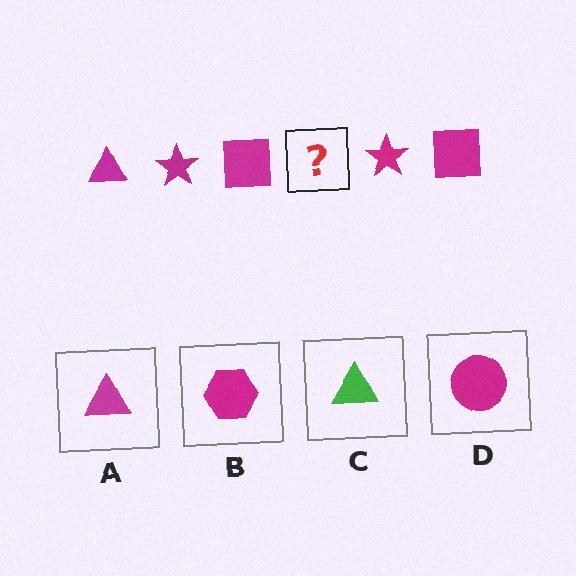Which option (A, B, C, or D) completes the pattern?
A.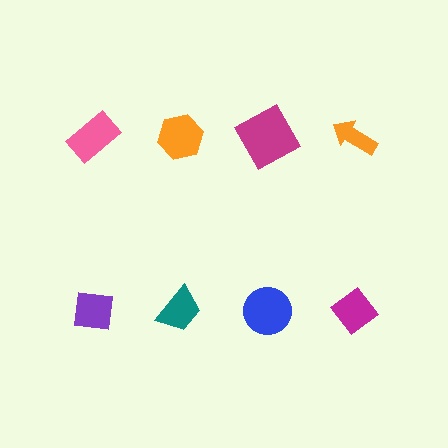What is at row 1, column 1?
A pink rectangle.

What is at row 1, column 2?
An orange hexagon.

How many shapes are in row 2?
4 shapes.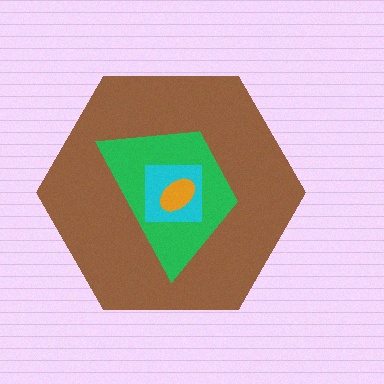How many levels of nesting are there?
4.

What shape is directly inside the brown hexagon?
The green trapezoid.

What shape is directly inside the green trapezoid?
The cyan square.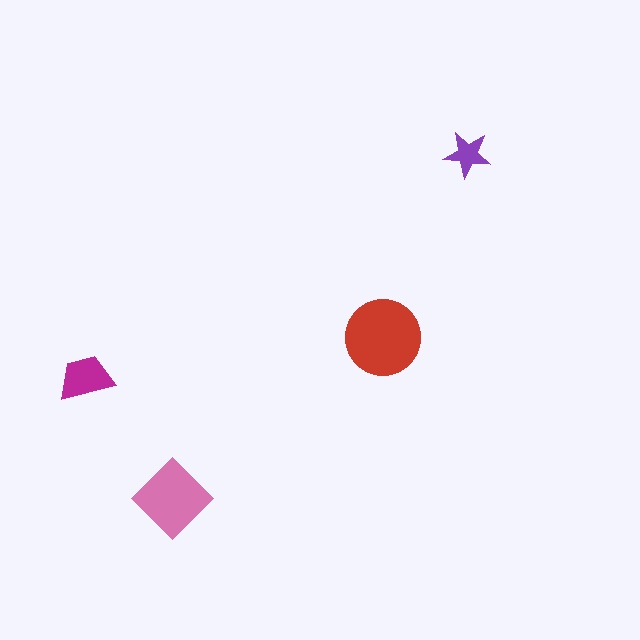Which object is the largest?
The red circle.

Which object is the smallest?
The purple star.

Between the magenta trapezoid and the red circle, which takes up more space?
The red circle.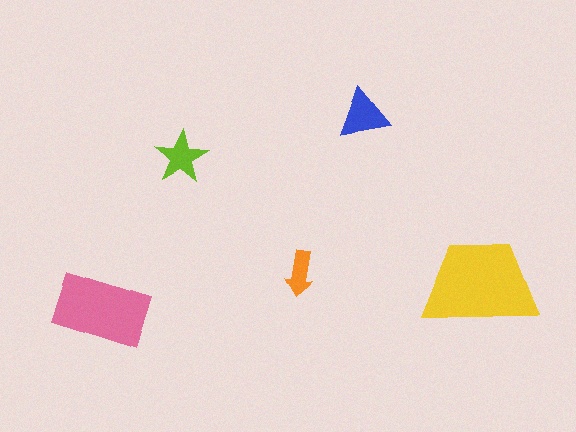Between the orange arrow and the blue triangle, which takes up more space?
The blue triangle.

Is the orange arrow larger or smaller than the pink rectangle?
Smaller.